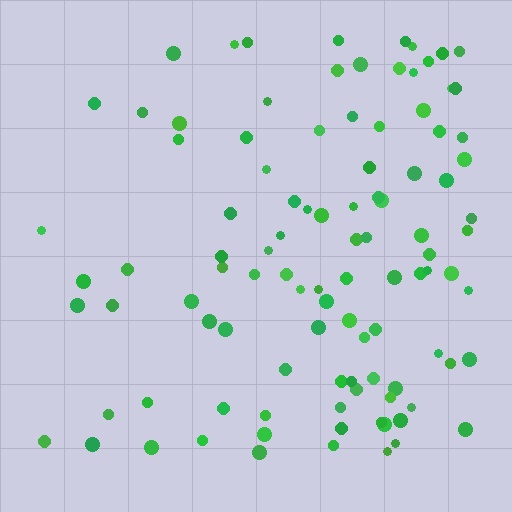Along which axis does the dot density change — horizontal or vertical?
Horizontal.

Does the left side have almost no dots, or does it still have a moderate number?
Still a moderate number, just noticeably fewer than the right.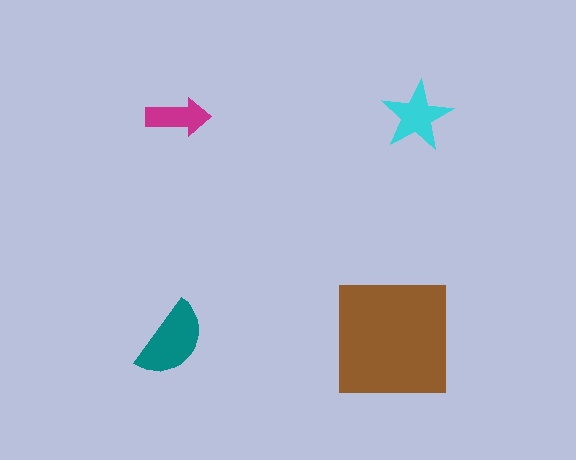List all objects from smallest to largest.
The magenta arrow, the cyan star, the teal semicircle, the brown square.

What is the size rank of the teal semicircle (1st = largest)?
2nd.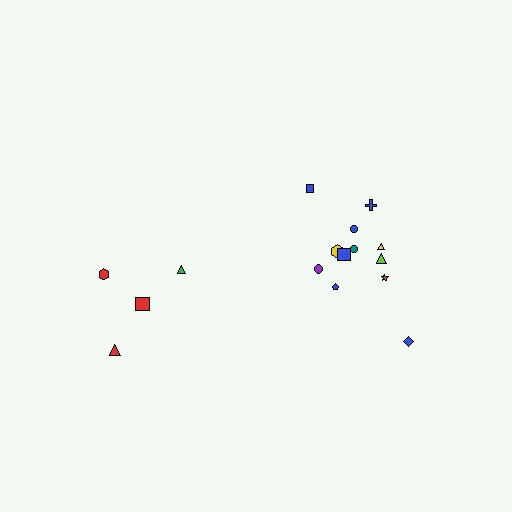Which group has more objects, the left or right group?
The right group.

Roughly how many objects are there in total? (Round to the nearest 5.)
Roughly 15 objects in total.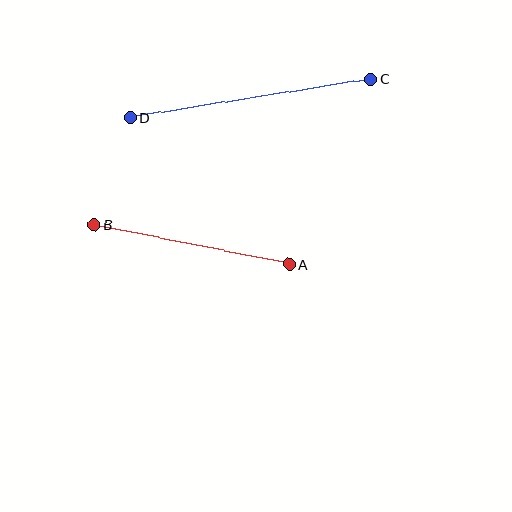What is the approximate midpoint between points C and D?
The midpoint is at approximately (250, 98) pixels.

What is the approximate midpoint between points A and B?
The midpoint is at approximately (192, 245) pixels.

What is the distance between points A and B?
The distance is approximately 199 pixels.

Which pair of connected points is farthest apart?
Points C and D are farthest apart.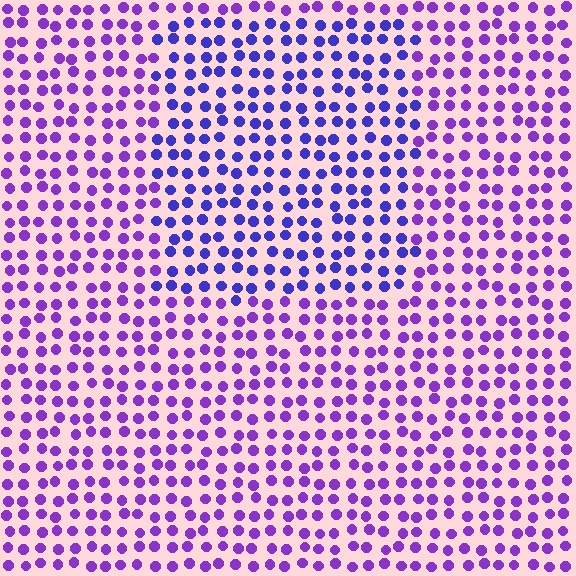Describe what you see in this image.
The image is filled with small purple elements in a uniform arrangement. A rectangle-shaped region is visible where the elements are tinted to a slightly different hue, forming a subtle color boundary.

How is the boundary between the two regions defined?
The boundary is defined purely by a slight shift in hue (about 31 degrees). Spacing, size, and orientation are identical on both sides.